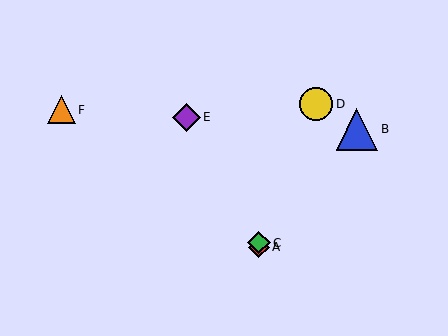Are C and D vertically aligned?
No, C is at x≈259 and D is at x≈316.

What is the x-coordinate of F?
Object F is at x≈62.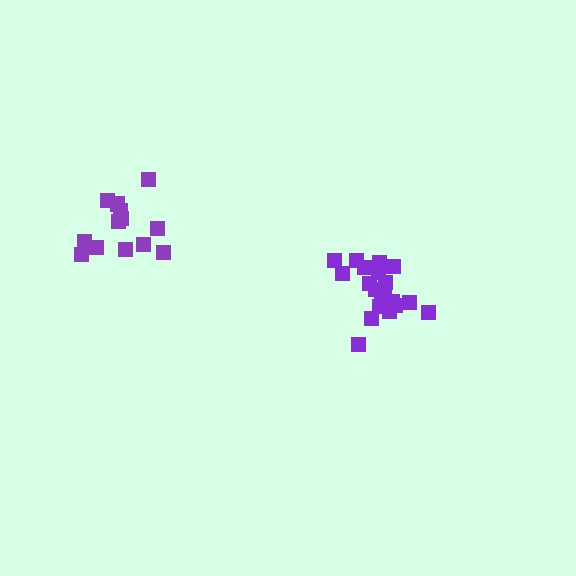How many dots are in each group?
Group 1: 20 dots, Group 2: 14 dots (34 total).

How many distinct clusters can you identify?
There are 2 distinct clusters.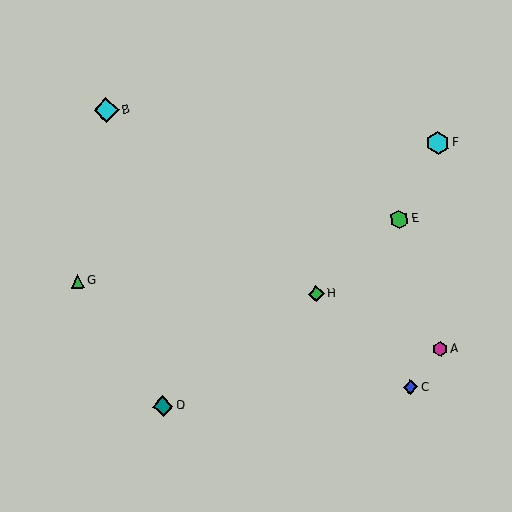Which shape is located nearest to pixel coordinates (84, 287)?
The green triangle (labeled G) at (78, 281) is nearest to that location.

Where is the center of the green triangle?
The center of the green triangle is at (78, 281).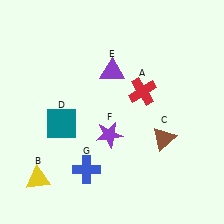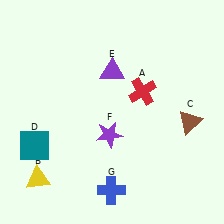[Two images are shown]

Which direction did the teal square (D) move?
The teal square (D) moved left.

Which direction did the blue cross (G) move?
The blue cross (G) moved right.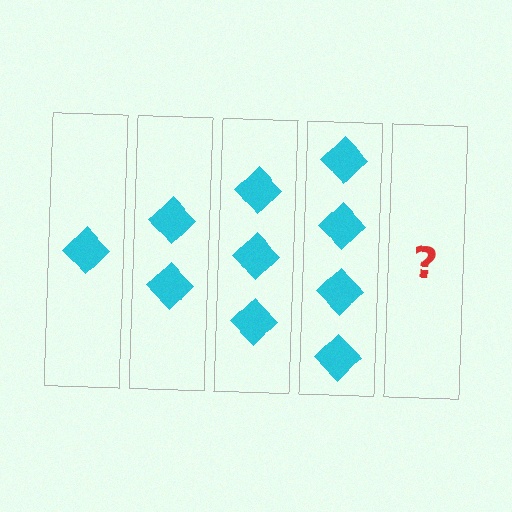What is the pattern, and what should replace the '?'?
The pattern is that each step adds one more diamond. The '?' should be 5 diamonds.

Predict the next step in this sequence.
The next step is 5 diamonds.